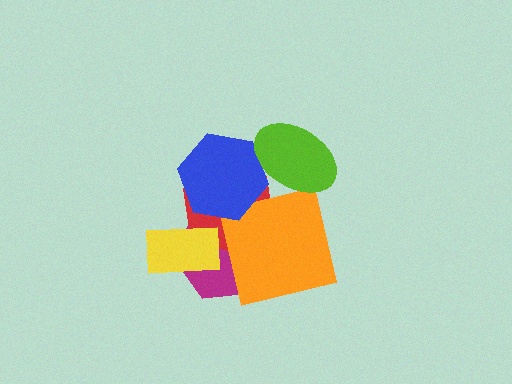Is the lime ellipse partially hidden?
No, no other shape covers it.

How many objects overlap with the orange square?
2 objects overlap with the orange square.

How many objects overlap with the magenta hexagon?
4 objects overlap with the magenta hexagon.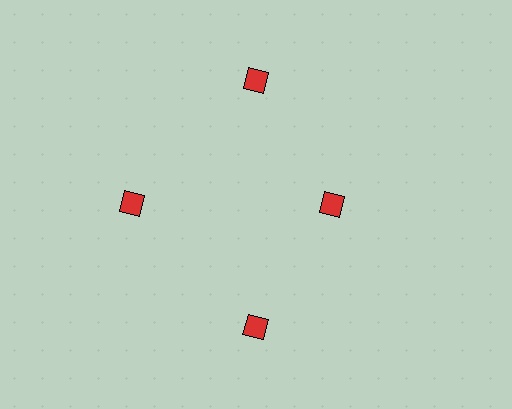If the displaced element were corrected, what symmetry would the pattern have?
It would have 4-fold rotational symmetry — the pattern would map onto itself every 90 degrees.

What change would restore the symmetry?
The symmetry would be restored by moving it outward, back onto the ring so that all 4 diamonds sit at equal angles and equal distance from the center.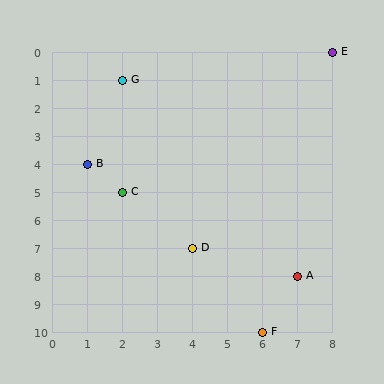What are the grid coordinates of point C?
Point C is at grid coordinates (2, 5).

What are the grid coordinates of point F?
Point F is at grid coordinates (6, 10).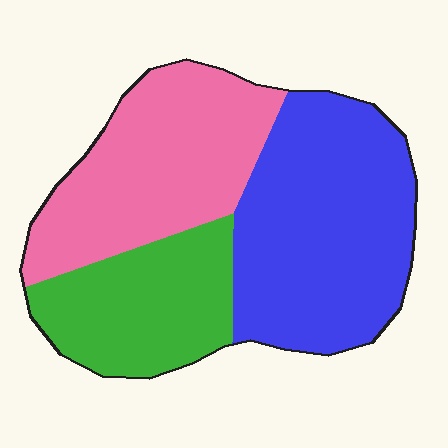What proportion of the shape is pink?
Pink covers 34% of the shape.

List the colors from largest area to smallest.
From largest to smallest: blue, pink, green.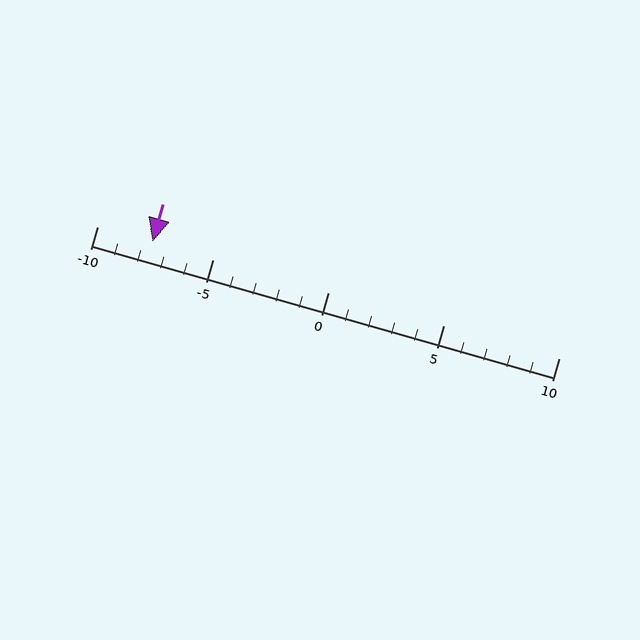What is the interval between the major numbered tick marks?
The major tick marks are spaced 5 units apart.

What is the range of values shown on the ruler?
The ruler shows values from -10 to 10.